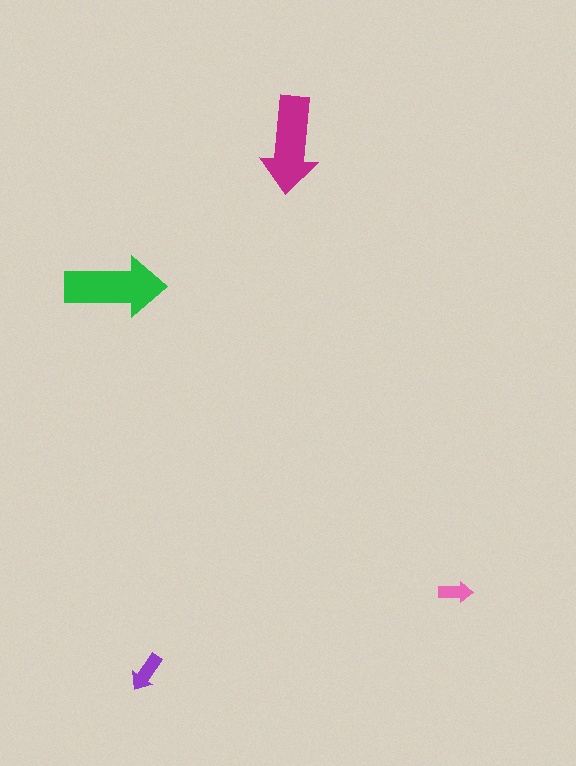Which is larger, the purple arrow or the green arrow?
The green one.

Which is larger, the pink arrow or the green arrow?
The green one.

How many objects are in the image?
There are 4 objects in the image.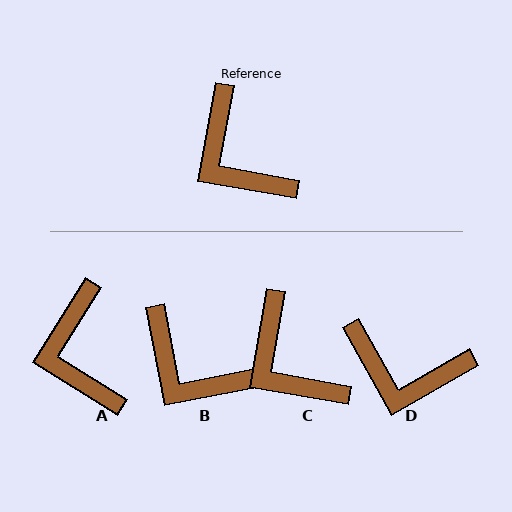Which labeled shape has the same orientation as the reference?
C.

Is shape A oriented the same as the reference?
No, it is off by about 22 degrees.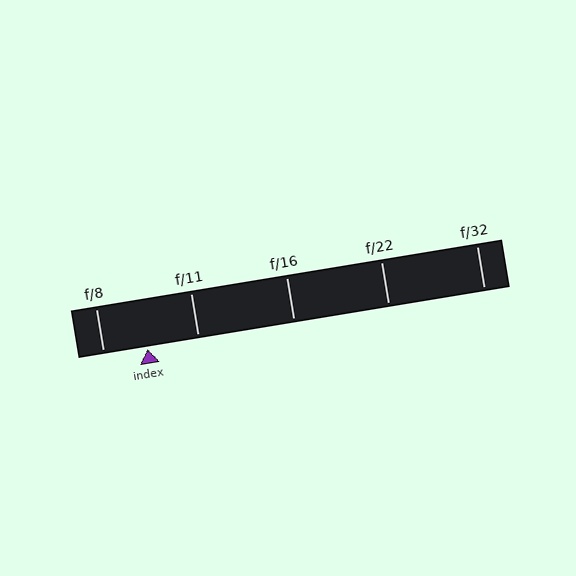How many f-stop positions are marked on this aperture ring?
There are 5 f-stop positions marked.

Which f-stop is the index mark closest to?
The index mark is closest to f/8.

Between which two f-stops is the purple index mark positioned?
The index mark is between f/8 and f/11.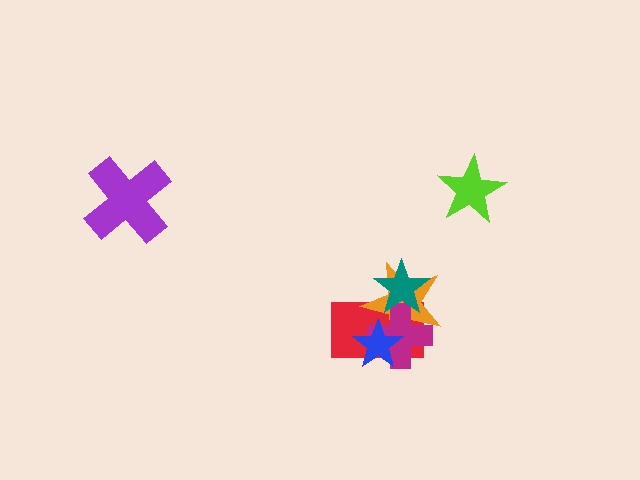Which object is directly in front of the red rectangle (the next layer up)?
The orange star is directly in front of the red rectangle.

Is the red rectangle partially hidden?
Yes, it is partially covered by another shape.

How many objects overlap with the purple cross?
0 objects overlap with the purple cross.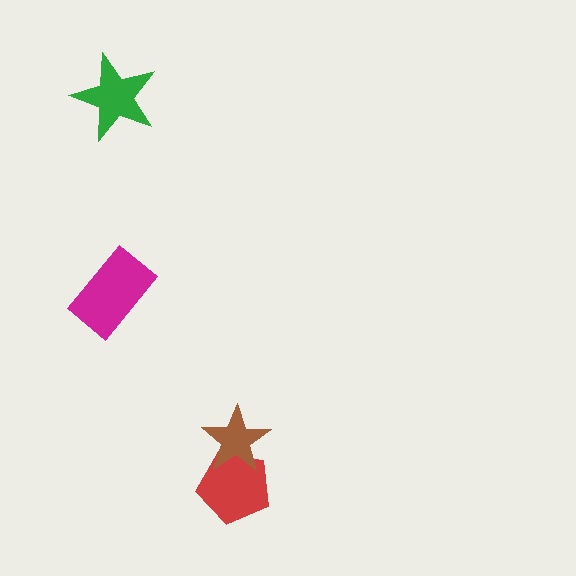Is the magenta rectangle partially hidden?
No, no other shape covers it.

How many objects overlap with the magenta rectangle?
0 objects overlap with the magenta rectangle.